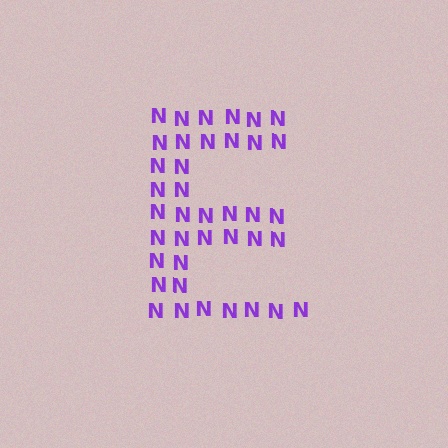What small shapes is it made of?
It is made of small letter N's.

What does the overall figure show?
The overall figure shows the letter E.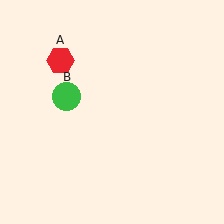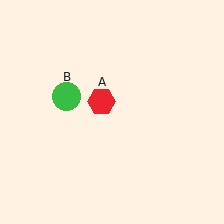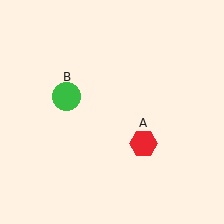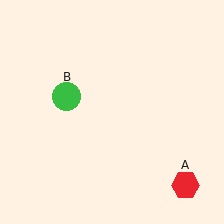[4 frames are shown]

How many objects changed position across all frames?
1 object changed position: red hexagon (object A).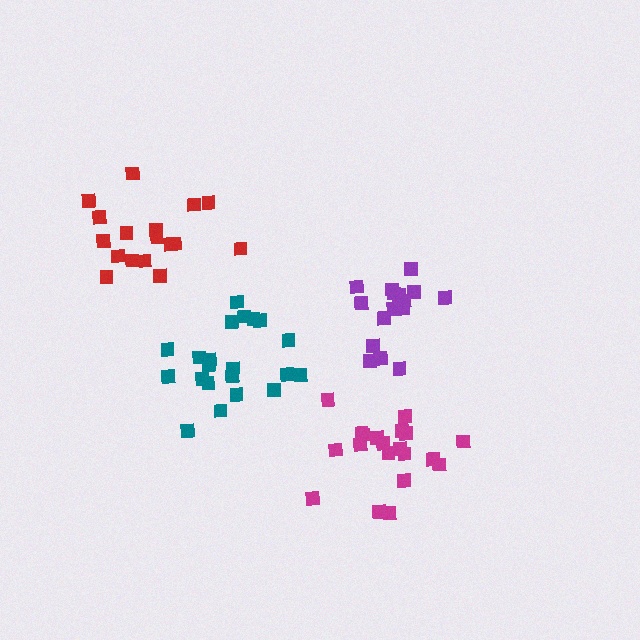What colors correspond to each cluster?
The clusters are colored: purple, magenta, red, teal.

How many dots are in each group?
Group 1: 16 dots, Group 2: 20 dots, Group 3: 17 dots, Group 4: 21 dots (74 total).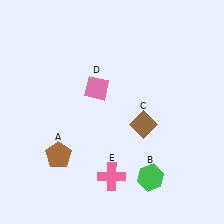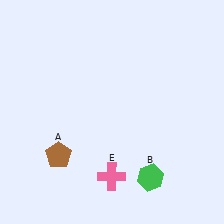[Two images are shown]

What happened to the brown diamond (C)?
The brown diamond (C) was removed in Image 2. It was in the bottom-right area of Image 1.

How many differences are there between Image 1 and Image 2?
There are 2 differences between the two images.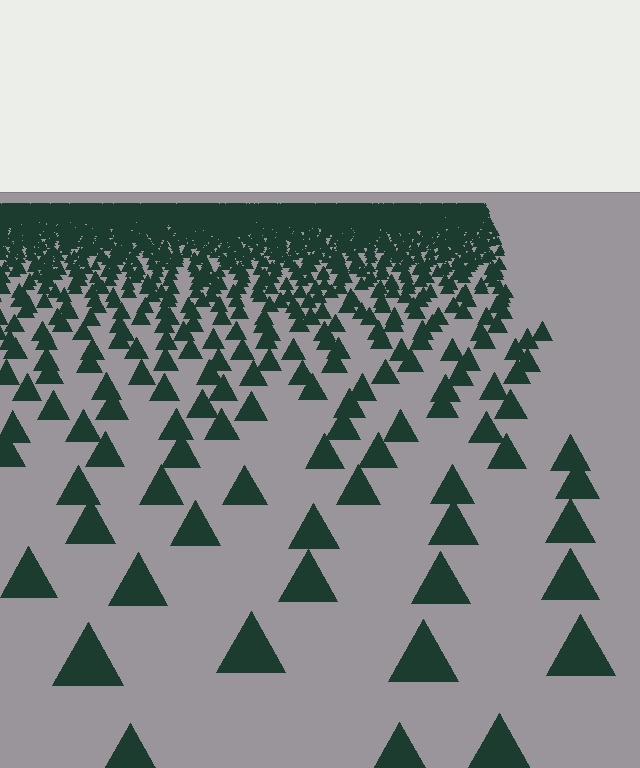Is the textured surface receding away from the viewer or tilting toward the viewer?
The surface is receding away from the viewer. Texture elements get smaller and denser toward the top.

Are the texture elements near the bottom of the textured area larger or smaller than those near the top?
Larger. Near the bottom, elements are closer to the viewer and appear at a bigger on-screen size.